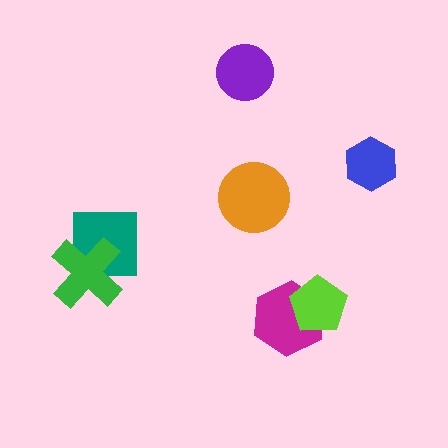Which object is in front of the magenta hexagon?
The lime pentagon is in front of the magenta hexagon.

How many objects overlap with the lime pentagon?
1 object overlaps with the lime pentagon.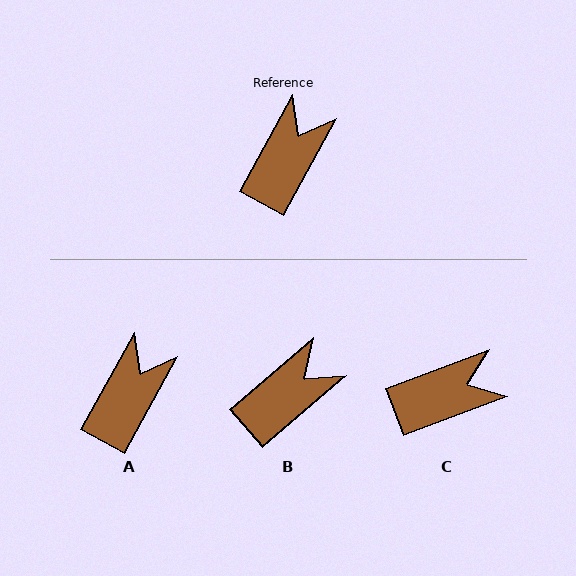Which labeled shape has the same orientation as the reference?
A.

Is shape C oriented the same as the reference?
No, it is off by about 41 degrees.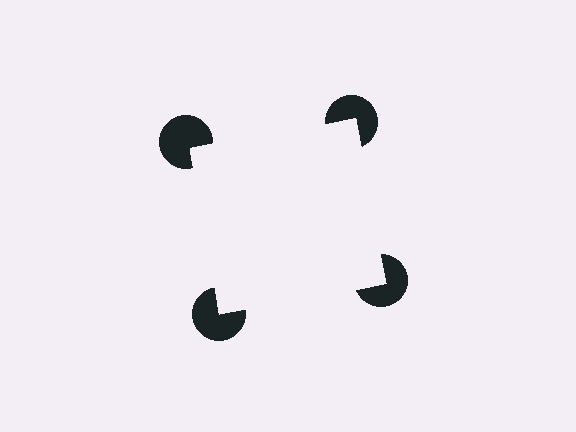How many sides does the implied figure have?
4 sides.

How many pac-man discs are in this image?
There are 4 — one at each vertex of the illusory square.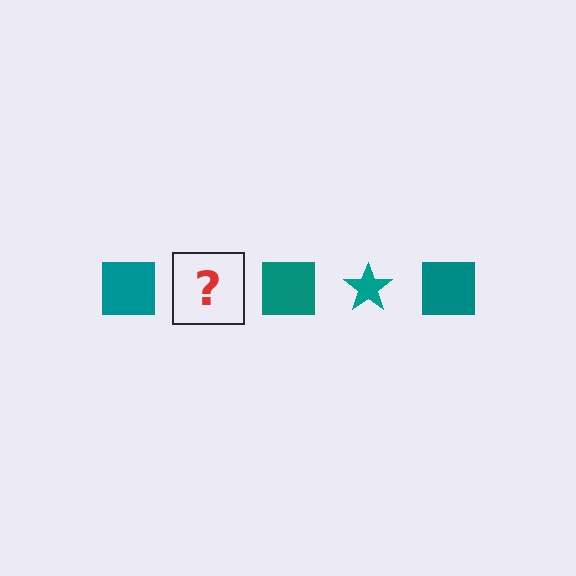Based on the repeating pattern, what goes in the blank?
The blank should be a teal star.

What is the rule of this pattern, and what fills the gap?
The rule is that the pattern cycles through square, star shapes in teal. The gap should be filled with a teal star.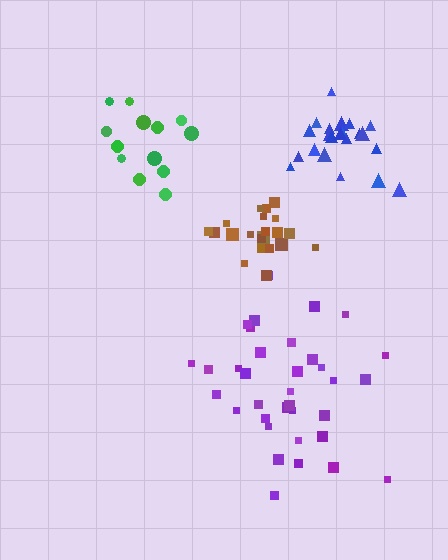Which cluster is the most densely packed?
Brown.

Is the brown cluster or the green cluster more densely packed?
Brown.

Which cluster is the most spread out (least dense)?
Green.